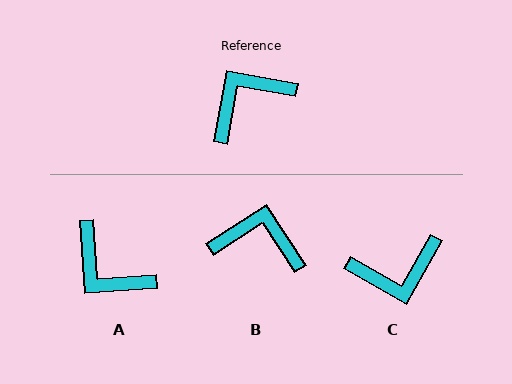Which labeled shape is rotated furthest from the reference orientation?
C, about 160 degrees away.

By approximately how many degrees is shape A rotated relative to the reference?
Approximately 104 degrees counter-clockwise.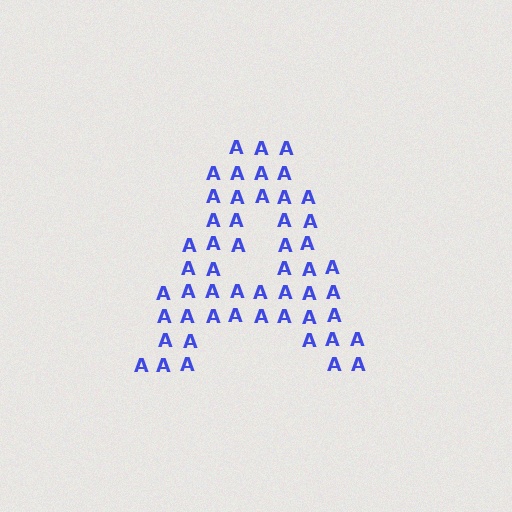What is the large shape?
The large shape is the letter A.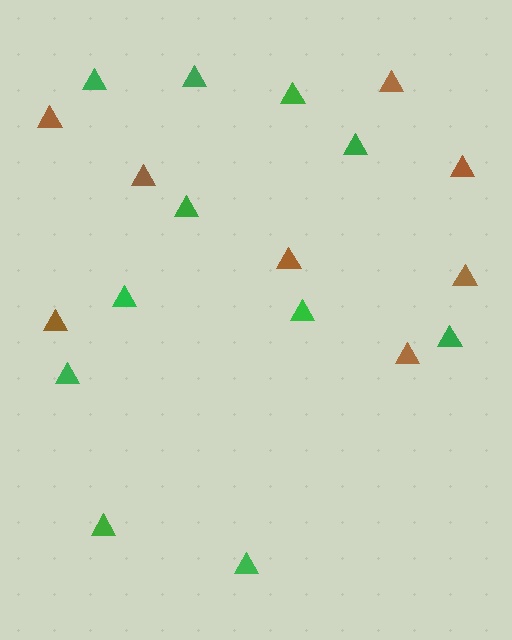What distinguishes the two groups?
There are 2 groups: one group of brown triangles (8) and one group of green triangles (11).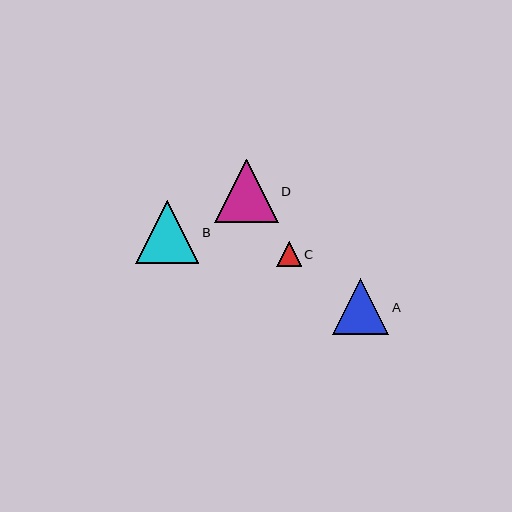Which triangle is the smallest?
Triangle C is the smallest with a size of approximately 25 pixels.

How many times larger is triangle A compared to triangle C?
Triangle A is approximately 2.3 times the size of triangle C.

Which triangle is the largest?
Triangle D is the largest with a size of approximately 64 pixels.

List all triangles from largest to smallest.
From largest to smallest: D, B, A, C.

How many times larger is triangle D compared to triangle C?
Triangle D is approximately 2.6 times the size of triangle C.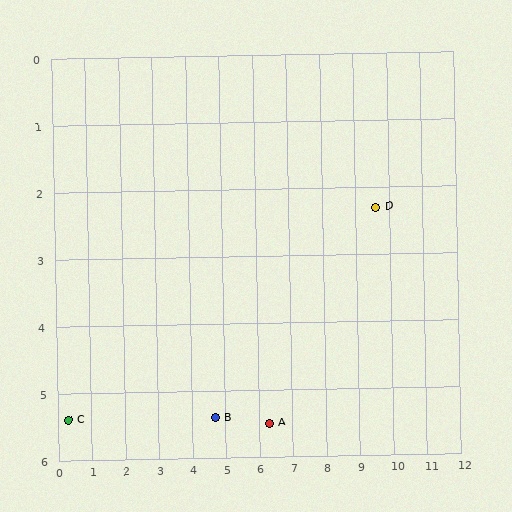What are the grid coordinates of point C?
Point C is at approximately (0.3, 5.4).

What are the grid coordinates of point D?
Point D is at approximately (9.6, 2.3).